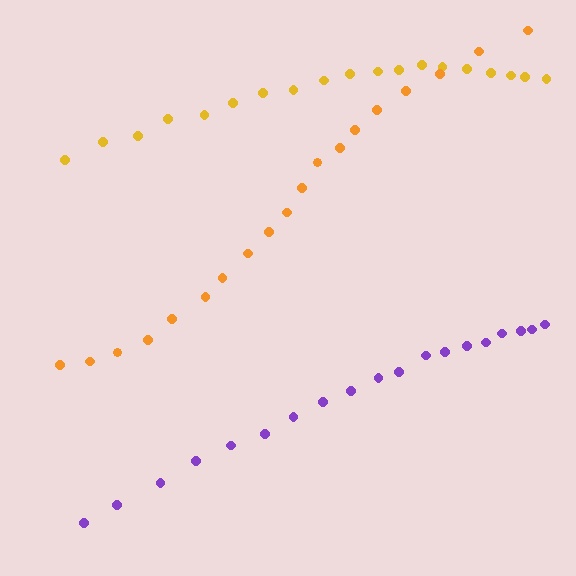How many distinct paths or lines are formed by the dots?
There are 3 distinct paths.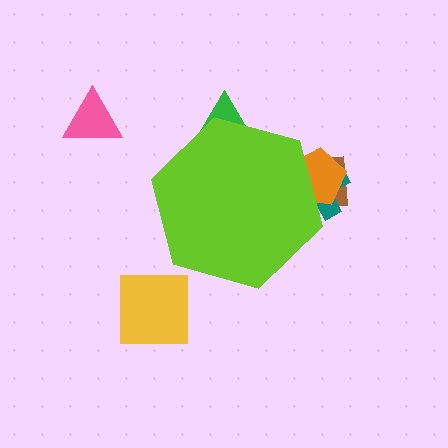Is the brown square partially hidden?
Yes, the brown square is partially hidden behind the lime hexagon.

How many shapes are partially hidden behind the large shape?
4 shapes are partially hidden.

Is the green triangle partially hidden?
Yes, the green triangle is partially hidden behind the lime hexagon.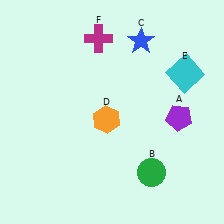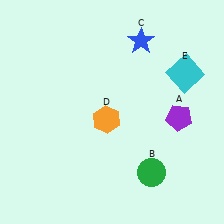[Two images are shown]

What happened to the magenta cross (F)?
The magenta cross (F) was removed in Image 2. It was in the top-left area of Image 1.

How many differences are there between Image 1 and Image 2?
There is 1 difference between the two images.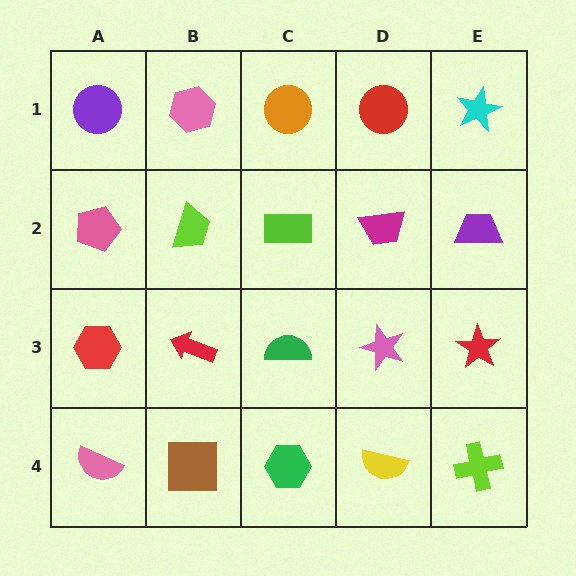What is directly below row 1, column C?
A lime rectangle.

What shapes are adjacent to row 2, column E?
A cyan star (row 1, column E), a red star (row 3, column E), a magenta trapezoid (row 2, column D).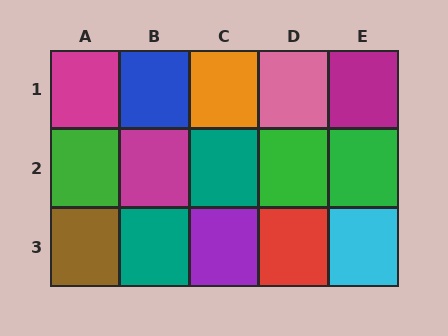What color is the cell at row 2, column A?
Green.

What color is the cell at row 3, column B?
Teal.